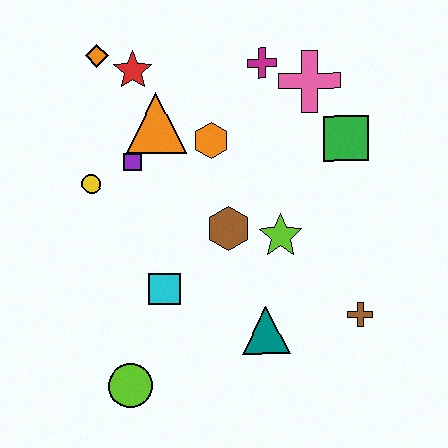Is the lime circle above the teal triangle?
No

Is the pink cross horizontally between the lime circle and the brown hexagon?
No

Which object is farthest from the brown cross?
The orange diamond is farthest from the brown cross.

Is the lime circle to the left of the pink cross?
Yes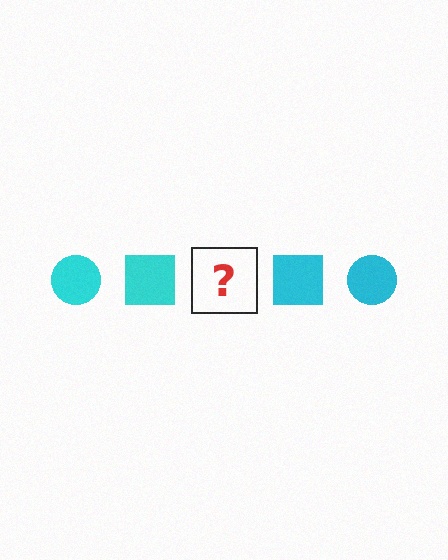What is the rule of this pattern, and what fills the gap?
The rule is that the pattern cycles through circle, square shapes in cyan. The gap should be filled with a cyan circle.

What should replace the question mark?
The question mark should be replaced with a cyan circle.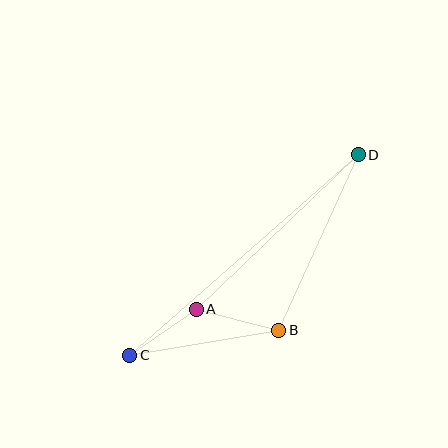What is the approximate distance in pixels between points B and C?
The distance between B and C is approximately 151 pixels.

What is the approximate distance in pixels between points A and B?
The distance between A and B is approximately 85 pixels.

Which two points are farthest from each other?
Points C and D are farthest from each other.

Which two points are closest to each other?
Points A and C are closest to each other.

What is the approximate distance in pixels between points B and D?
The distance between B and D is approximately 193 pixels.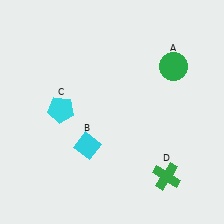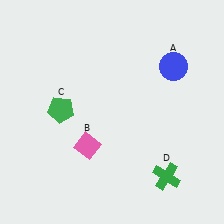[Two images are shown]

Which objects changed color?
A changed from green to blue. B changed from cyan to pink. C changed from cyan to green.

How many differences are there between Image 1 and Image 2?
There are 3 differences between the two images.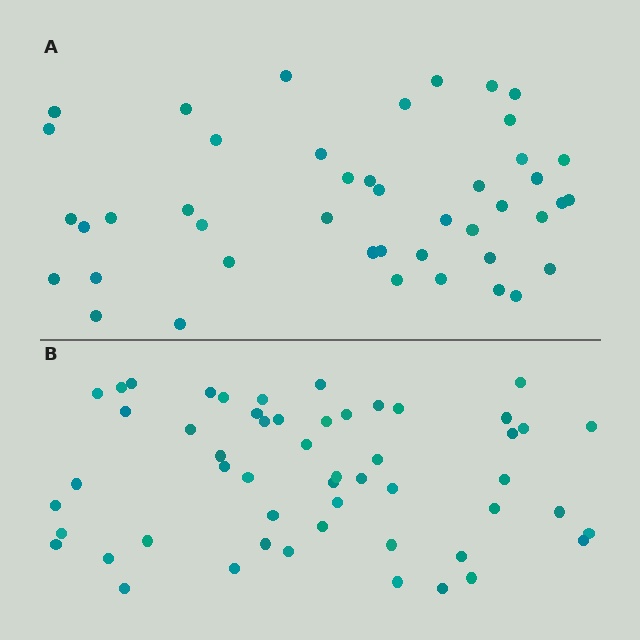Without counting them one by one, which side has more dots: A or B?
Region B (the bottom region) has more dots.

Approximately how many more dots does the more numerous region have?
Region B has roughly 8 or so more dots than region A.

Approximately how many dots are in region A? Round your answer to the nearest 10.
About 40 dots. (The exact count is 44, which rounds to 40.)